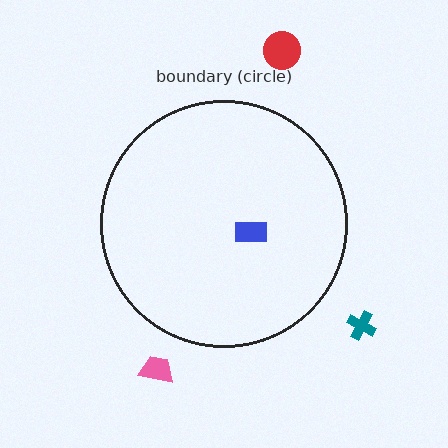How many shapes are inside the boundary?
1 inside, 3 outside.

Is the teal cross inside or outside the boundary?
Outside.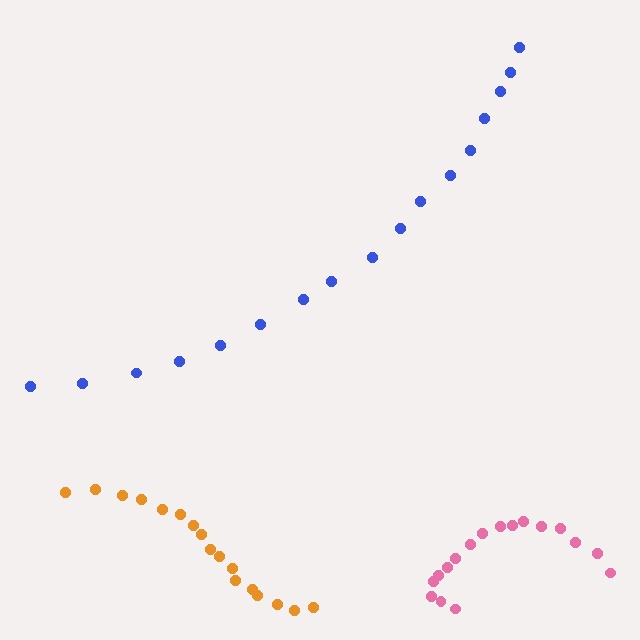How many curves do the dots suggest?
There are 3 distinct paths.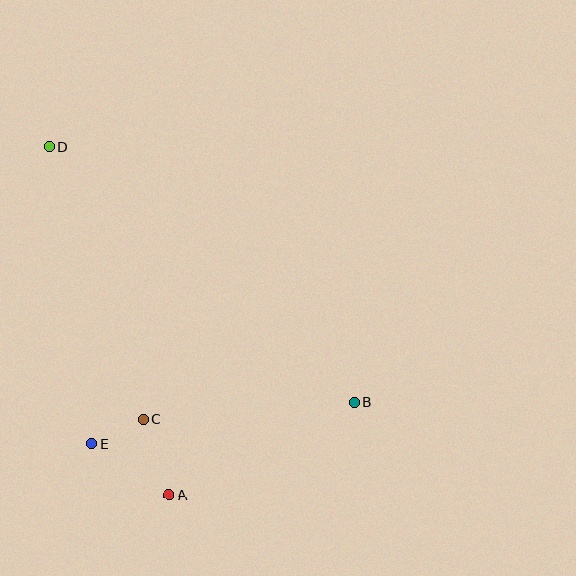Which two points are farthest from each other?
Points B and D are farthest from each other.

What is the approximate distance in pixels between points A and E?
The distance between A and E is approximately 93 pixels.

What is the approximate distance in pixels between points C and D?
The distance between C and D is approximately 288 pixels.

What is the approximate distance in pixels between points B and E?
The distance between B and E is approximately 266 pixels.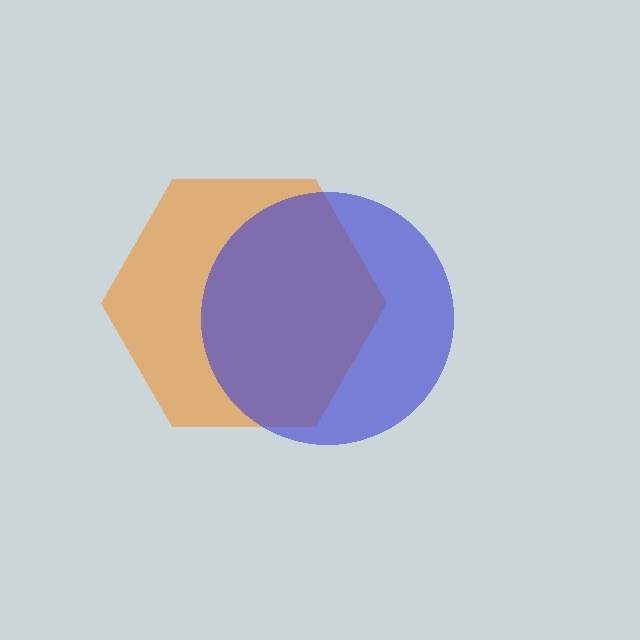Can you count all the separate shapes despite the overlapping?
Yes, there are 2 separate shapes.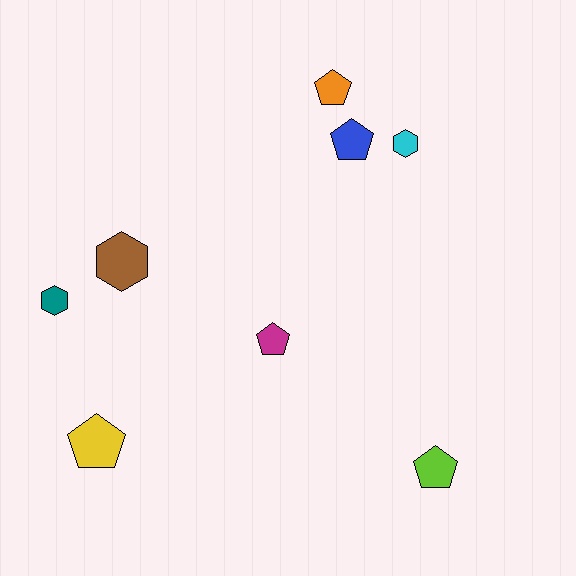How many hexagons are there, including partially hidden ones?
There are 3 hexagons.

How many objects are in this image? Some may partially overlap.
There are 8 objects.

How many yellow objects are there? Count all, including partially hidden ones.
There is 1 yellow object.